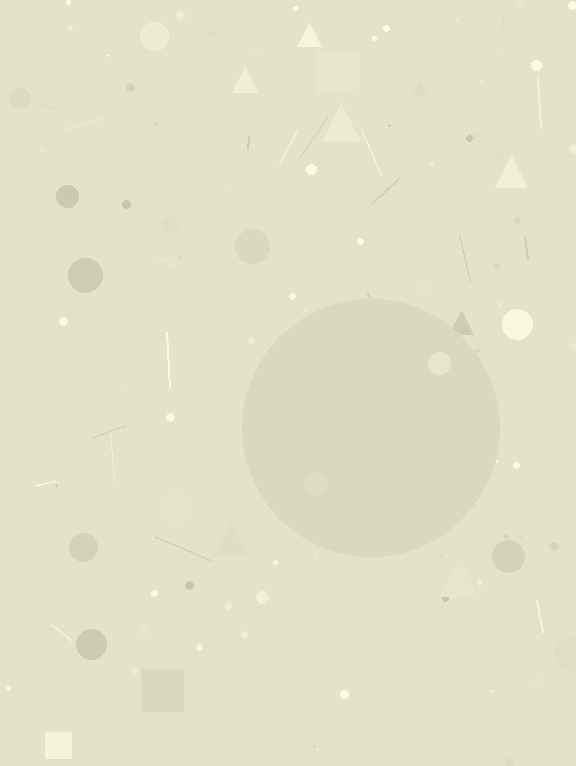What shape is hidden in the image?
A circle is hidden in the image.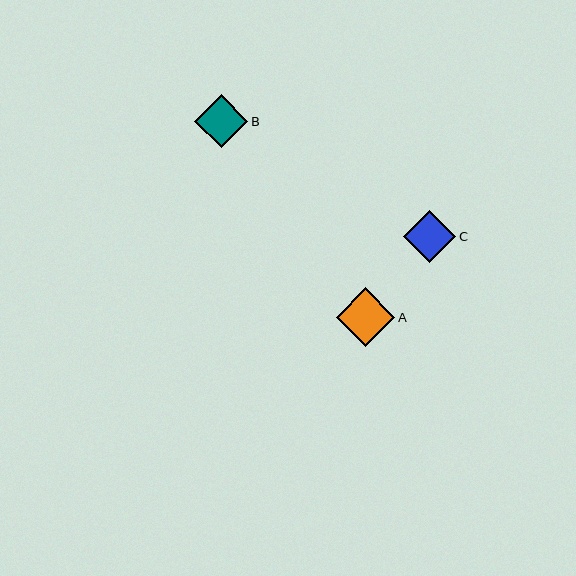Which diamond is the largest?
Diamond A is the largest with a size of approximately 59 pixels.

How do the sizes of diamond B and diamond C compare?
Diamond B and diamond C are approximately the same size.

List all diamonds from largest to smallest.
From largest to smallest: A, B, C.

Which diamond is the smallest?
Diamond C is the smallest with a size of approximately 53 pixels.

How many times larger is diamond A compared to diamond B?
Diamond A is approximately 1.1 times the size of diamond B.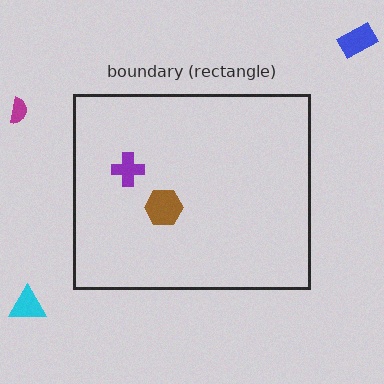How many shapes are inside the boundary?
2 inside, 3 outside.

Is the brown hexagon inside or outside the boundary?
Inside.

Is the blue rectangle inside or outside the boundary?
Outside.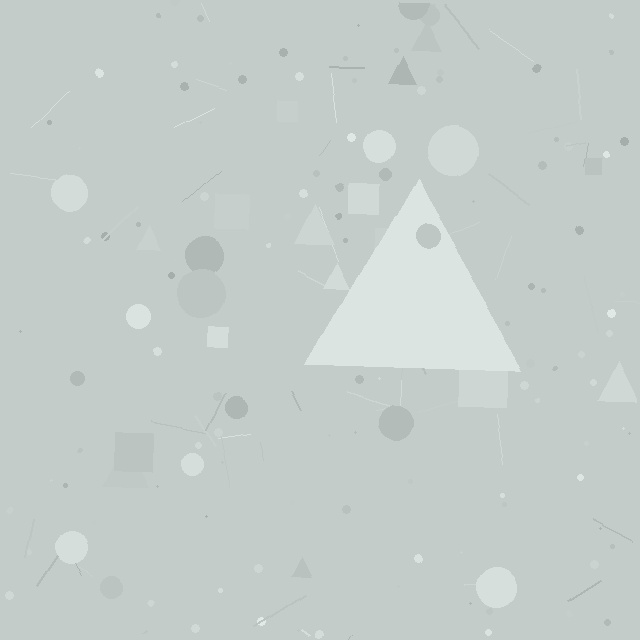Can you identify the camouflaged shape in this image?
The camouflaged shape is a triangle.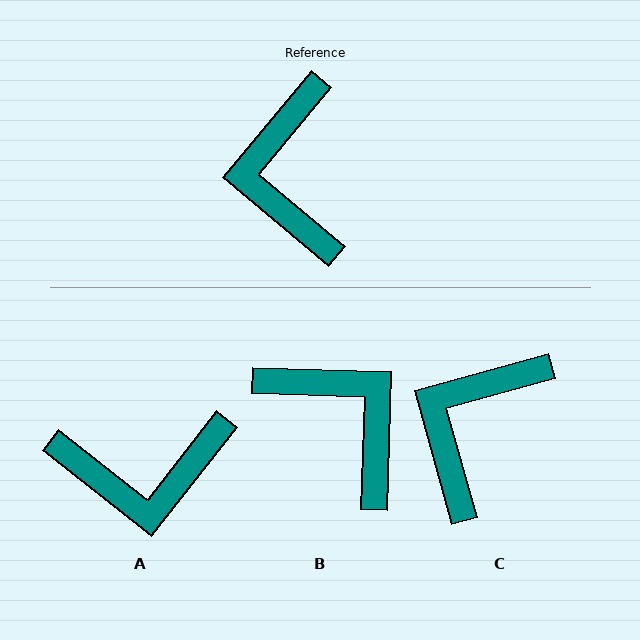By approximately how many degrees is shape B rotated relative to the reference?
Approximately 142 degrees clockwise.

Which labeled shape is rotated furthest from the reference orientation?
B, about 142 degrees away.